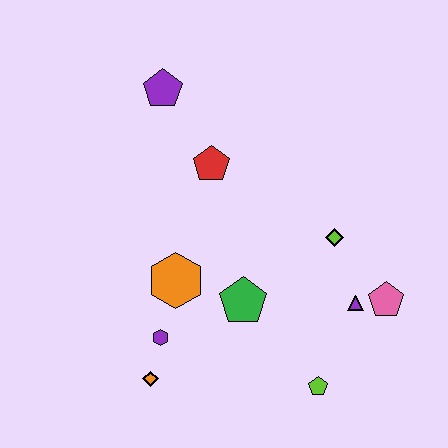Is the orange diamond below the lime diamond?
Yes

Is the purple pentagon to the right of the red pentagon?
No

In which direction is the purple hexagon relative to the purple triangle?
The purple hexagon is to the left of the purple triangle.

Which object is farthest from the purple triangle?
The purple pentagon is farthest from the purple triangle.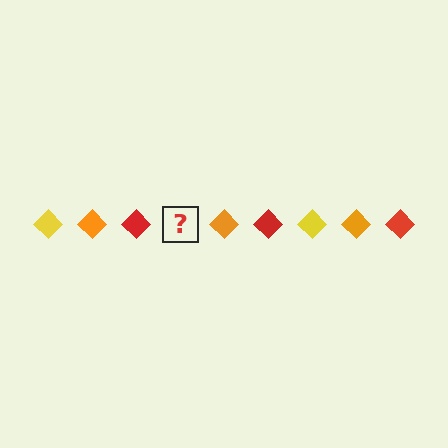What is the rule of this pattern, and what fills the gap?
The rule is that the pattern cycles through yellow, orange, red diamonds. The gap should be filled with a yellow diamond.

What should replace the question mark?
The question mark should be replaced with a yellow diamond.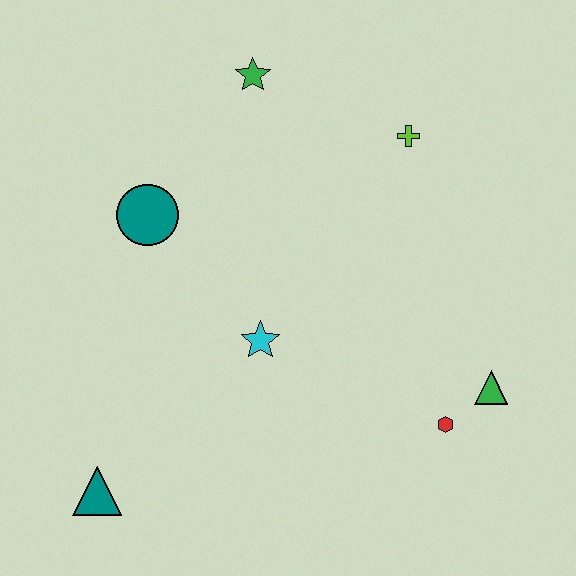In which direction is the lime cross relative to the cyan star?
The lime cross is above the cyan star.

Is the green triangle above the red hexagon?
Yes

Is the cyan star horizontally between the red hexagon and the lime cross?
No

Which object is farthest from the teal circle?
The green triangle is farthest from the teal circle.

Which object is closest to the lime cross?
The green star is closest to the lime cross.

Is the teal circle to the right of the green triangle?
No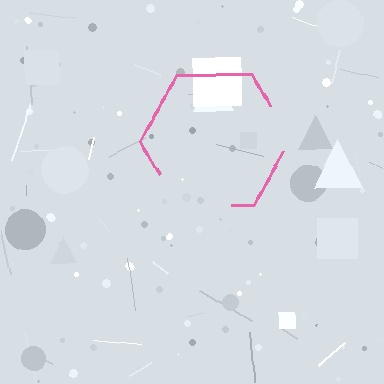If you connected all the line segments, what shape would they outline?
They would outline a hexagon.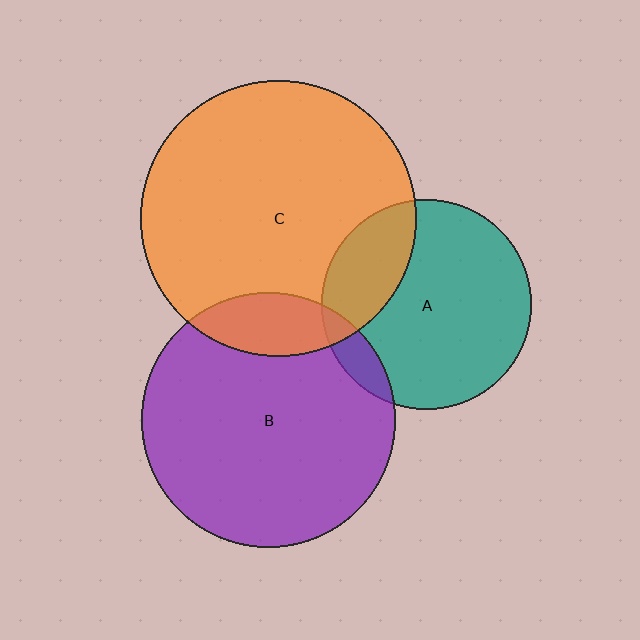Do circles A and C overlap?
Yes.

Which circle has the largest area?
Circle C (orange).